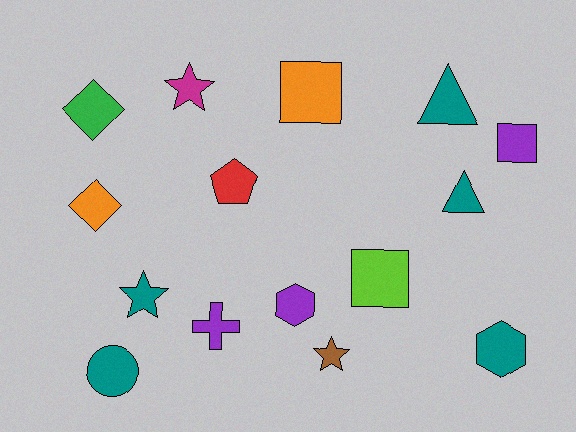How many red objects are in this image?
There is 1 red object.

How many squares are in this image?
There are 3 squares.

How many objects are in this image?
There are 15 objects.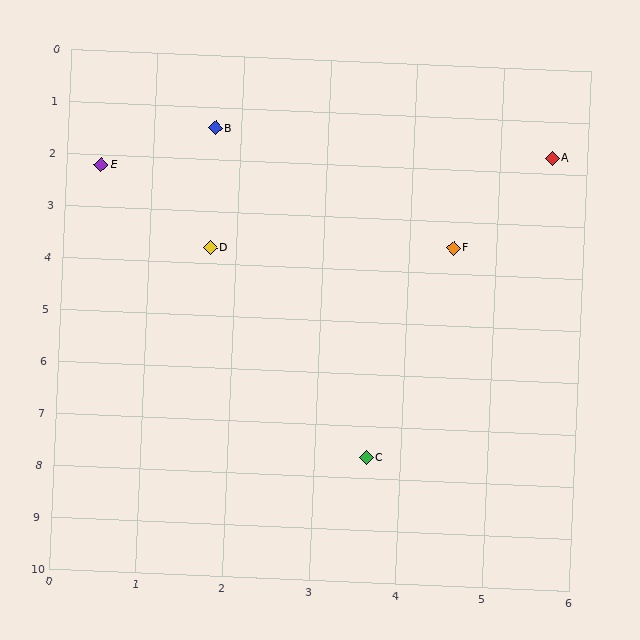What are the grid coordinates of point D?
Point D is at approximately (1.7, 3.7).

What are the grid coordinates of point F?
Point F is at approximately (4.5, 3.5).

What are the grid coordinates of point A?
Point A is at approximately (5.6, 1.7).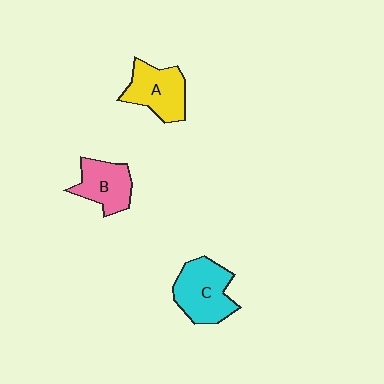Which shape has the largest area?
Shape C (cyan).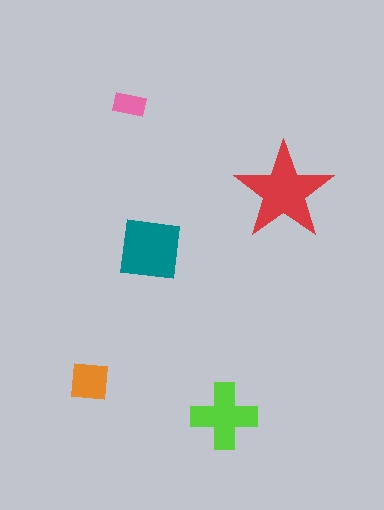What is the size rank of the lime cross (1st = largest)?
3rd.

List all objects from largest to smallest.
The red star, the teal square, the lime cross, the orange square, the pink rectangle.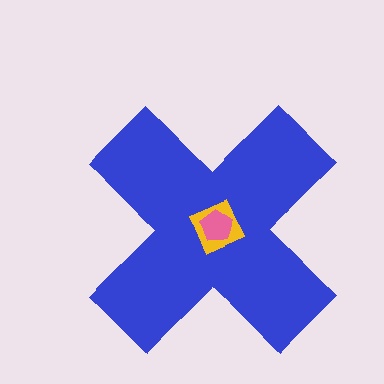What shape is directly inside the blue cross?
The yellow diamond.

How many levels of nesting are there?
3.